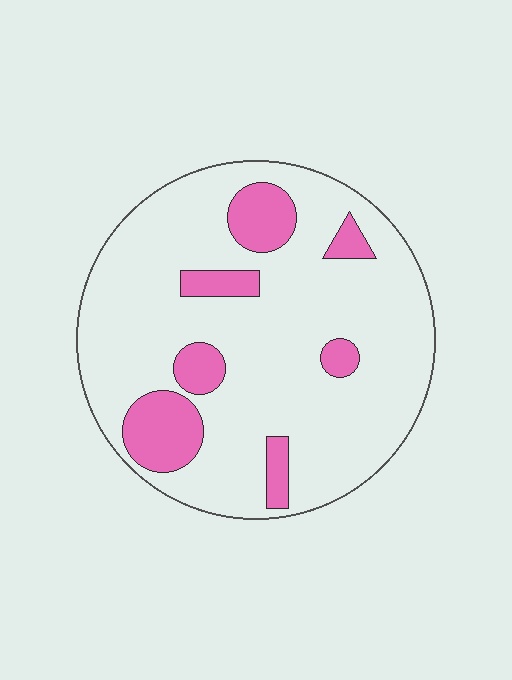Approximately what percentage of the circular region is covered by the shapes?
Approximately 20%.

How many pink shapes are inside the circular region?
7.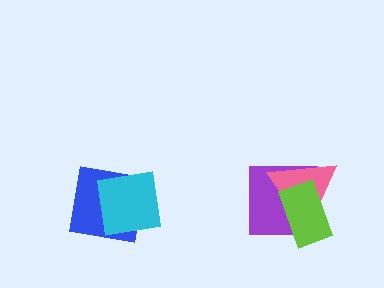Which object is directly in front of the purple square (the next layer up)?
The pink triangle is directly in front of the purple square.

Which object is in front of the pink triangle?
The lime rectangle is in front of the pink triangle.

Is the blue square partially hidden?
Yes, it is partially covered by another shape.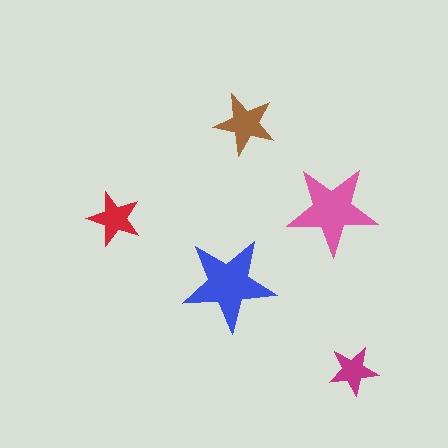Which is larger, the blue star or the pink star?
The blue one.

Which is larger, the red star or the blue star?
The blue one.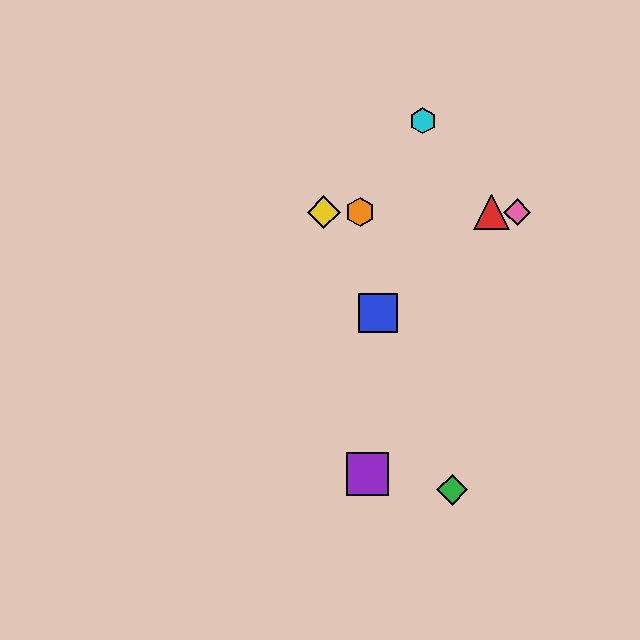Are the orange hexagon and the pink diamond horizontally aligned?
Yes, both are at y≈212.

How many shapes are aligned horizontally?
4 shapes (the red triangle, the yellow diamond, the orange hexagon, the pink diamond) are aligned horizontally.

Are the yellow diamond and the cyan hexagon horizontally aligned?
No, the yellow diamond is at y≈212 and the cyan hexagon is at y≈121.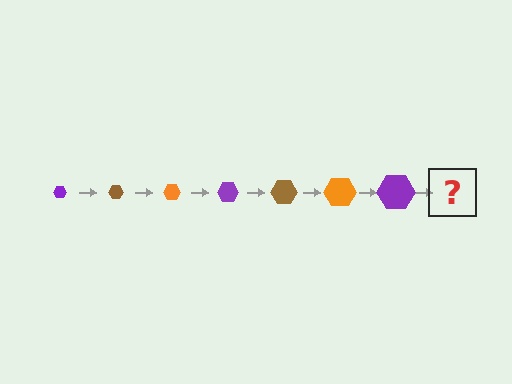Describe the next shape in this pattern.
It should be a brown hexagon, larger than the previous one.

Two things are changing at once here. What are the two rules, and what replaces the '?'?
The two rules are that the hexagon grows larger each step and the color cycles through purple, brown, and orange. The '?' should be a brown hexagon, larger than the previous one.